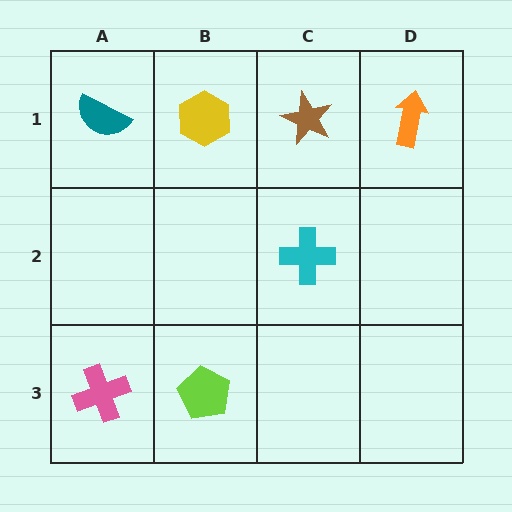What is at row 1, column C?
A brown star.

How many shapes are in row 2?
1 shape.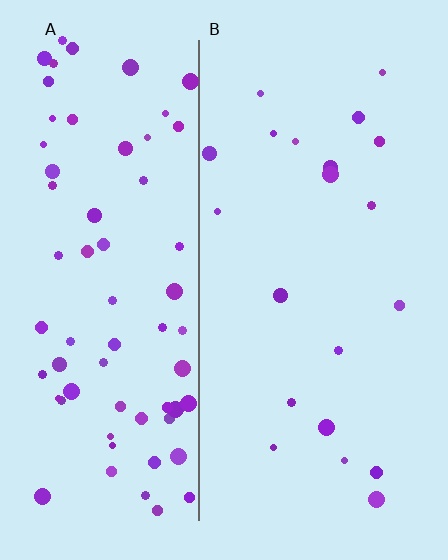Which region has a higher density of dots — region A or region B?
A (the left).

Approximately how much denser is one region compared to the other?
Approximately 3.4× — region A over region B.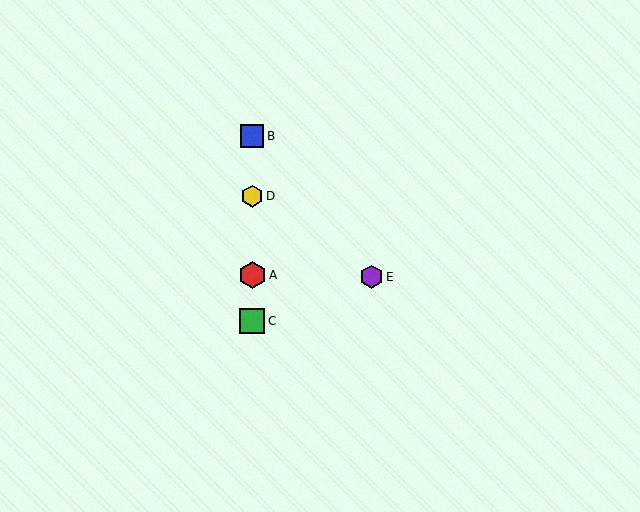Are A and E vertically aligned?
No, A is at x≈252 and E is at x≈372.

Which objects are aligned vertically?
Objects A, B, C, D are aligned vertically.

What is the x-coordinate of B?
Object B is at x≈252.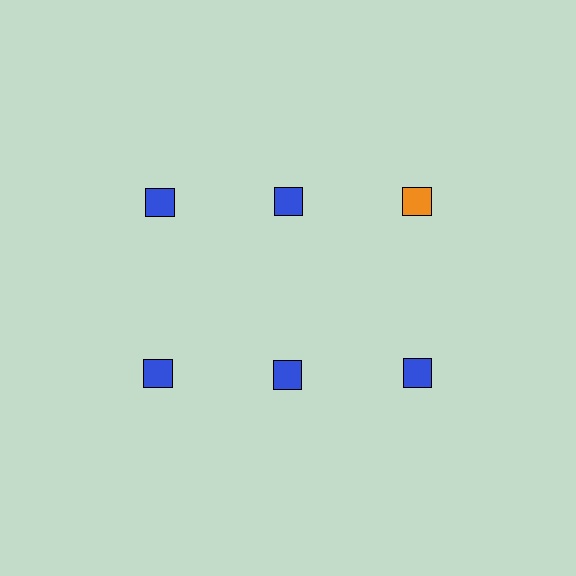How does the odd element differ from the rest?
It has a different color: orange instead of blue.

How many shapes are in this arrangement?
There are 6 shapes arranged in a grid pattern.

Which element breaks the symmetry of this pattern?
The orange square in the top row, center column breaks the symmetry. All other shapes are blue squares.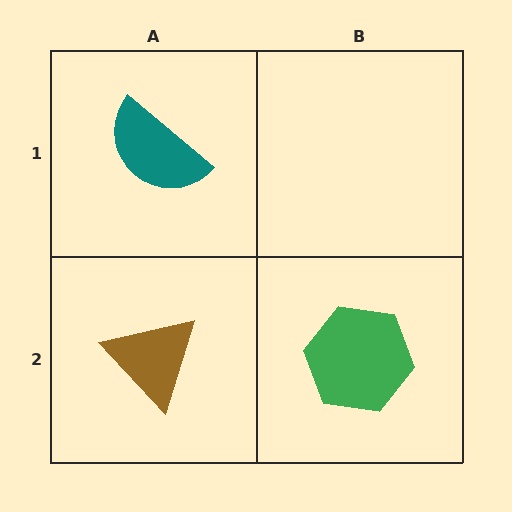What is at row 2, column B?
A green hexagon.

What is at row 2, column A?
A brown triangle.